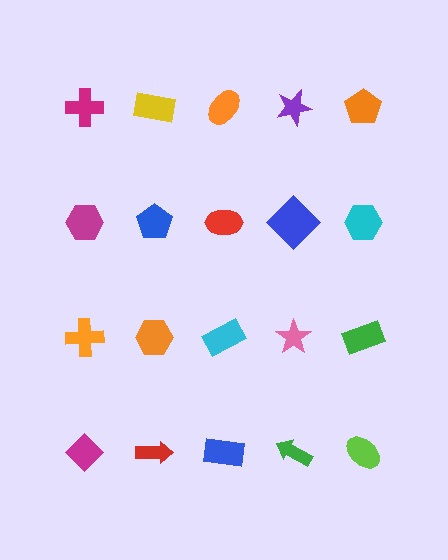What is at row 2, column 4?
A blue diamond.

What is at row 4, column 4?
A green arrow.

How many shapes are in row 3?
5 shapes.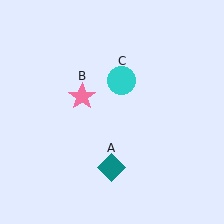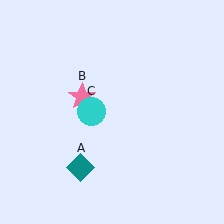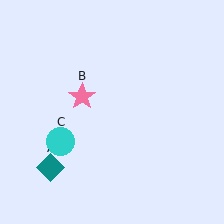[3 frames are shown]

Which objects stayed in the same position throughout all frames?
Pink star (object B) remained stationary.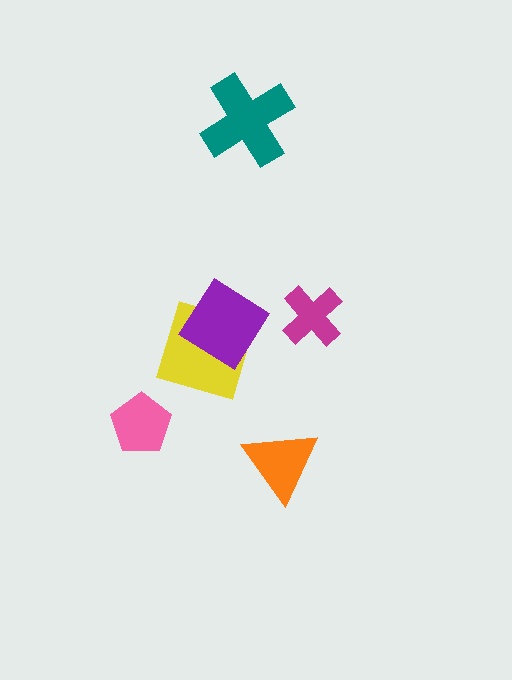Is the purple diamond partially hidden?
No, no other shape covers it.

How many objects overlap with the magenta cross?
0 objects overlap with the magenta cross.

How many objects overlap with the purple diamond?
1 object overlaps with the purple diamond.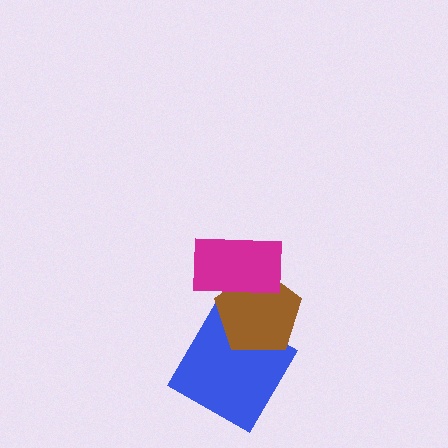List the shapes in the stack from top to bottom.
From top to bottom: the magenta rectangle, the brown pentagon, the blue diamond.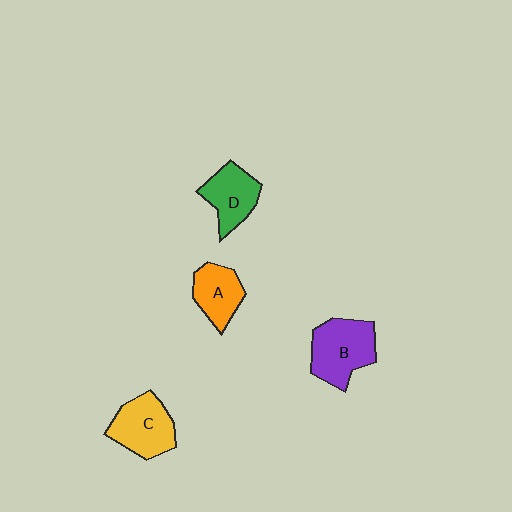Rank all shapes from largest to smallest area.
From largest to smallest: B (purple), C (yellow), D (green), A (orange).